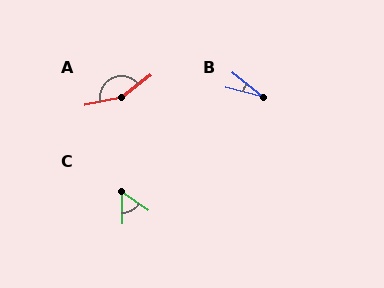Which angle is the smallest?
B, at approximately 24 degrees.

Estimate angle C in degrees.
Approximately 55 degrees.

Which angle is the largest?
A, at approximately 153 degrees.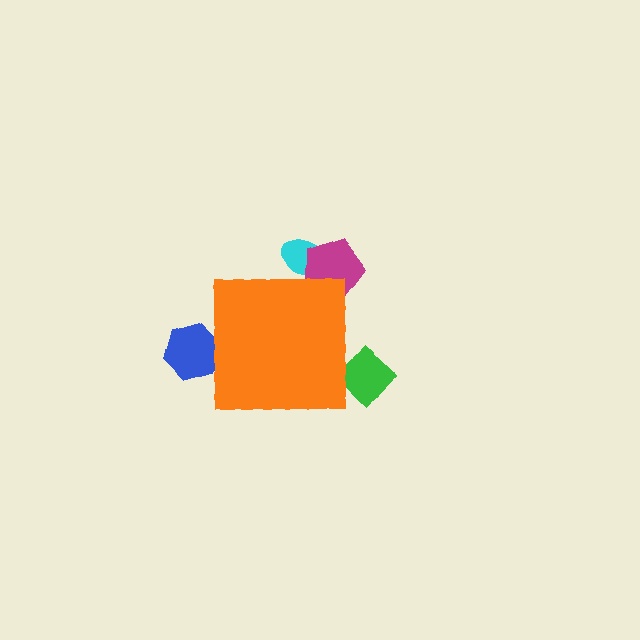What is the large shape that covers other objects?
An orange square.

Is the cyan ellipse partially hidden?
Yes, the cyan ellipse is partially hidden behind the orange square.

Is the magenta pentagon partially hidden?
Yes, the magenta pentagon is partially hidden behind the orange square.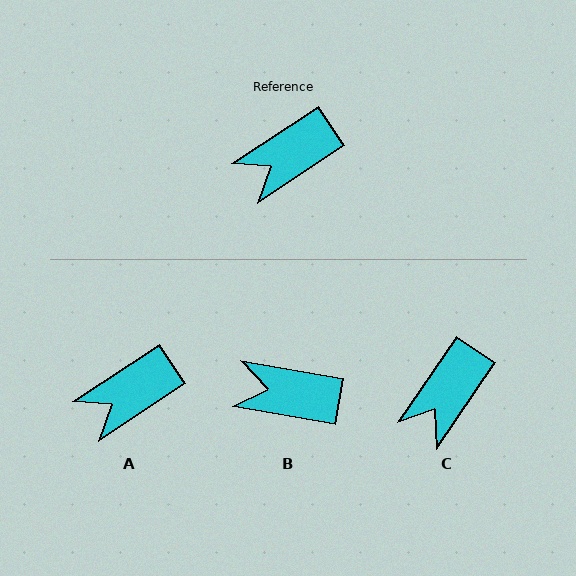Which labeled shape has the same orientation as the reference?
A.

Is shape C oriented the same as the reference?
No, it is off by about 22 degrees.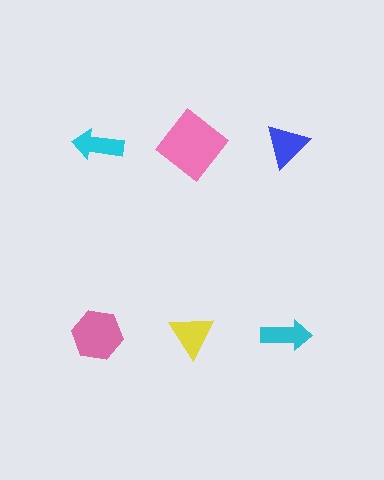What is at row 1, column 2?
A pink diamond.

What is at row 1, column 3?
A blue triangle.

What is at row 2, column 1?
A pink hexagon.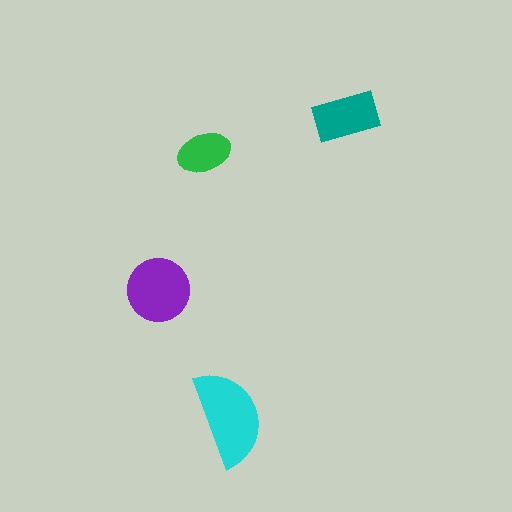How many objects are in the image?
There are 4 objects in the image.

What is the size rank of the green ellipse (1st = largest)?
4th.